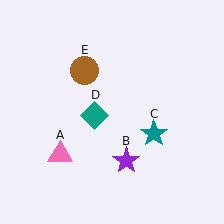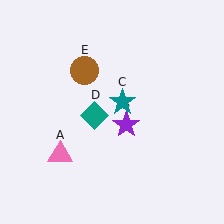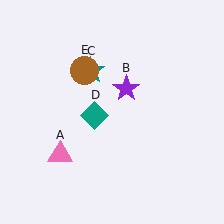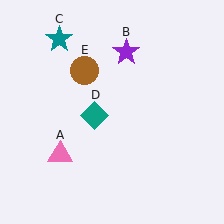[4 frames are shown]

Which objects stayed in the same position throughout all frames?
Pink triangle (object A) and teal diamond (object D) and brown circle (object E) remained stationary.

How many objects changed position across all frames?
2 objects changed position: purple star (object B), teal star (object C).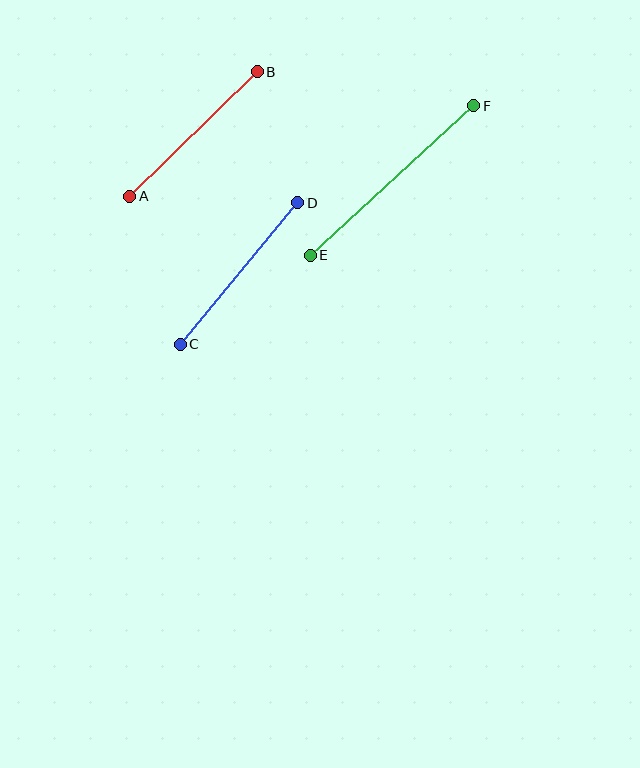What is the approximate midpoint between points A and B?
The midpoint is at approximately (193, 134) pixels.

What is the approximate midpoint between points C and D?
The midpoint is at approximately (239, 274) pixels.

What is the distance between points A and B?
The distance is approximately 178 pixels.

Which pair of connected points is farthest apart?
Points E and F are farthest apart.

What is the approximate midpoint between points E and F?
The midpoint is at approximately (392, 180) pixels.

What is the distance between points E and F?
The distance is approximately 222 pixels.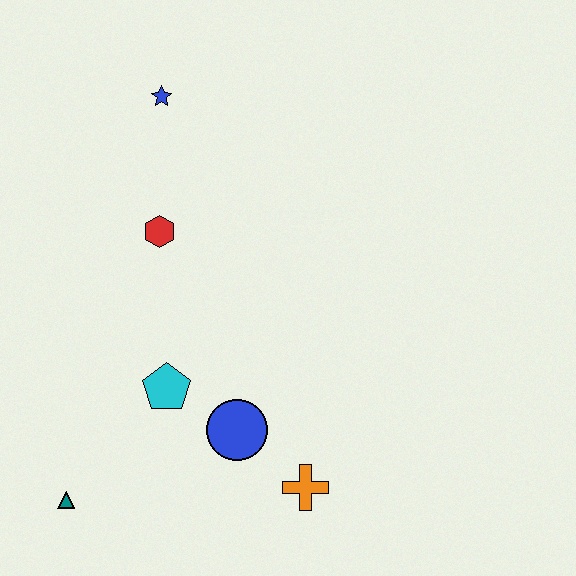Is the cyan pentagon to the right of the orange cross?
No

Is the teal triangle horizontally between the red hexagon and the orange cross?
No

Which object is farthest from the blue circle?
The blue star is farthest from the blue circle.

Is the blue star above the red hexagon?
Yes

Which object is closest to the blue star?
The red hexagon is closest to the blue star.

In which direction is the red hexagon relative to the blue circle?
The red hexagon is above the blue circle.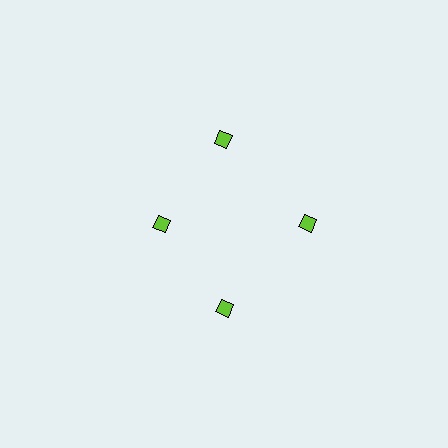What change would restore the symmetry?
The symmetry would be restored by moving it outward, back onto the ring so that all 4 diamonds sit at equal angles and equal distance from the center.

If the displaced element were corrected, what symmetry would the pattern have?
It would have 4-fold rotational symmetry — the pattern would map onto itself every 90 degrees.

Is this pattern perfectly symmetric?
No. The 4 lime diamonds are arranged in a ring, but one element near the 9 o'clock position is pulled inward toward the center, breaking the 4-fold rotational symmetry.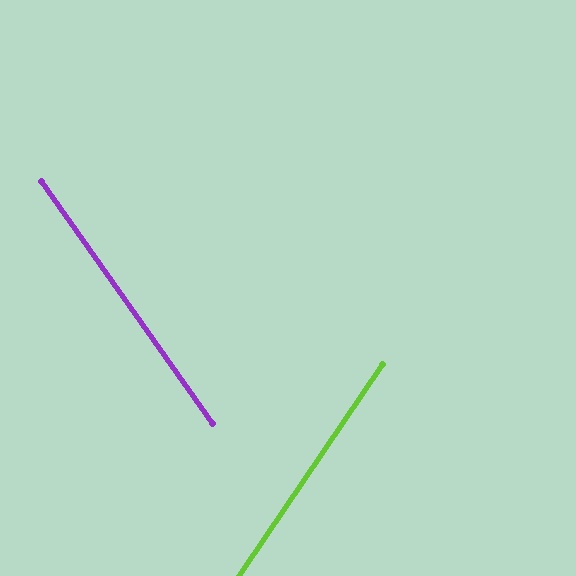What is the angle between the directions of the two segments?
Approximately 69 degrees.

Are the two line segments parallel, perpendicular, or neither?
Neither parallel nor perpendicular — they differ by about 69°.